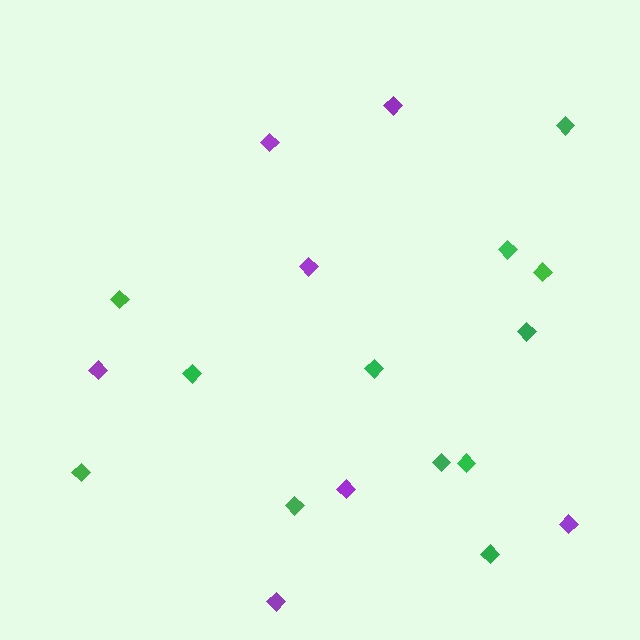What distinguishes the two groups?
There are 2 groups: one group of green diamonds (12) and one group of purple diamonds (7).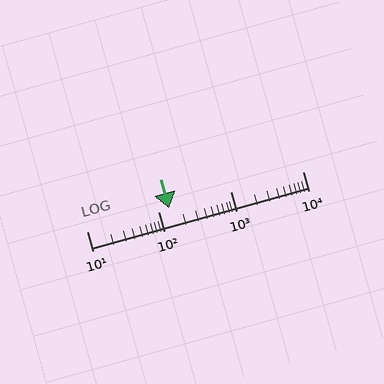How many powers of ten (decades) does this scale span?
The scale spans 3 decades, from 10 to 10000.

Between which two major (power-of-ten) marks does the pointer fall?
The pointer is between 100 and 1000.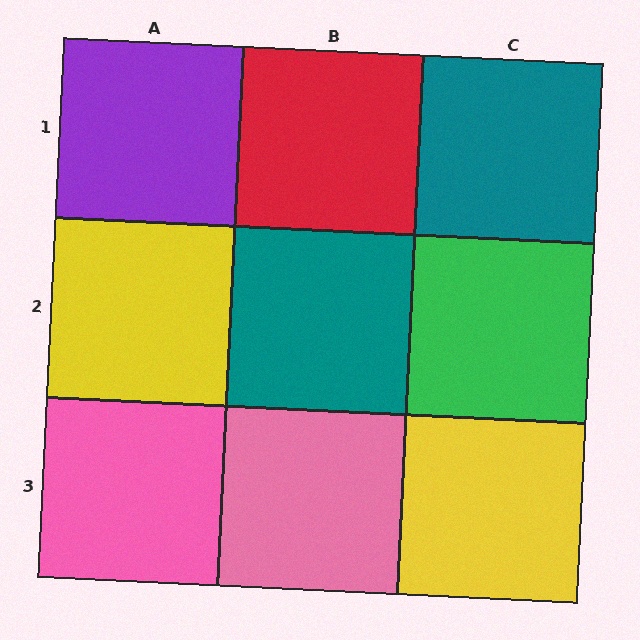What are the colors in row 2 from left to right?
Yellow, teal, green.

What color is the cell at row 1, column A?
Purple.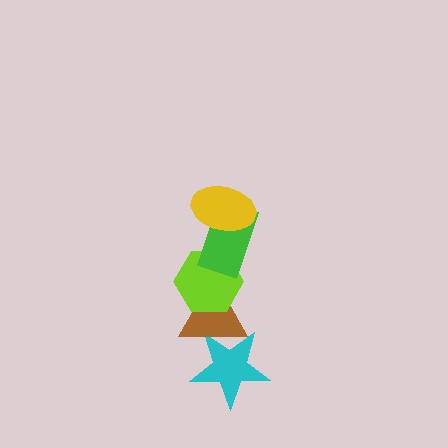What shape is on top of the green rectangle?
The yellow ellipse is on top of the green rectangle.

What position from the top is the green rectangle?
The green rectangle is 2nd from the top.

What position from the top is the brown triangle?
The brown triangle is 4th from the top.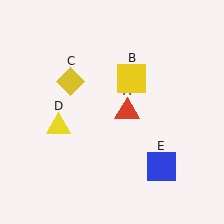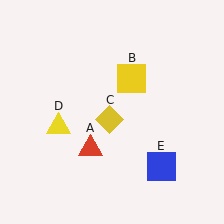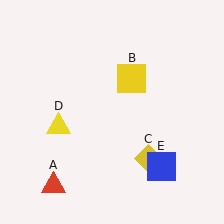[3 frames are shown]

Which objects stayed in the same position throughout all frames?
Yellow square (object B) and yellow triangle (object D) and blue square (object E) remained stationary.